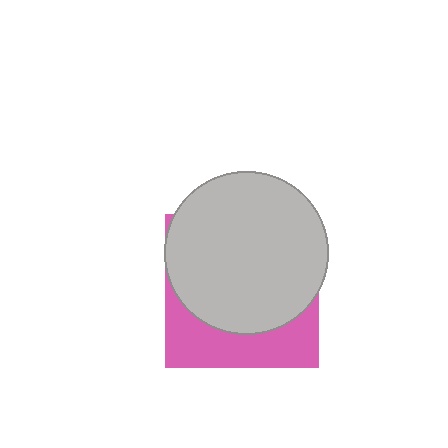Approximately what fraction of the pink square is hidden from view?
Roughly 69% of the pink square is hidden behind the light gray circle.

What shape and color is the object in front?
The object in front is a light gray circle.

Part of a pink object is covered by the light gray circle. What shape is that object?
It is a square.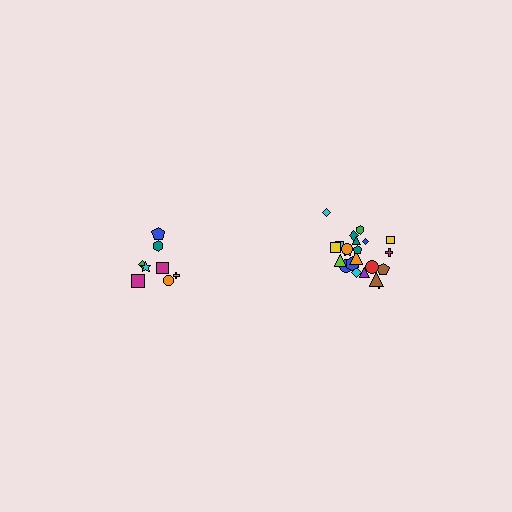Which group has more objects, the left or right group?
The right group.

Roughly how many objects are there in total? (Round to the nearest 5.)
Roughly 30 objects in total.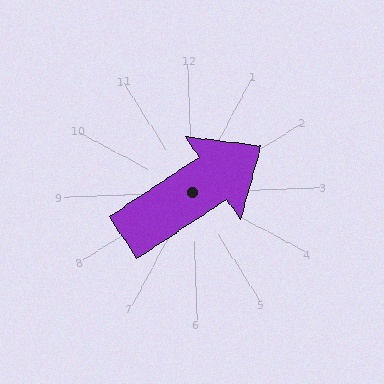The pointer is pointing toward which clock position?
Roughly 2 o'clock.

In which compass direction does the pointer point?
Northeast.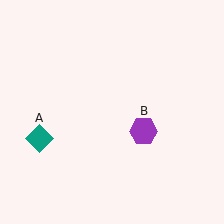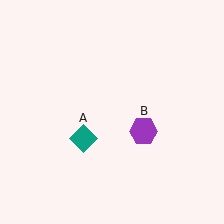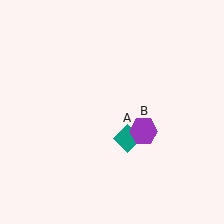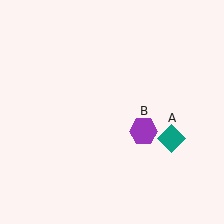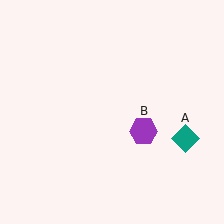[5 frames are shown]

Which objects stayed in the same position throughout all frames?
Purple hexagon (object B) remained stationary.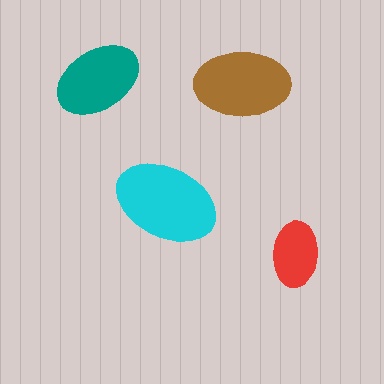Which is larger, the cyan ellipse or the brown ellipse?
The cyan one.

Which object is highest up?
The teal ellipse is topmost.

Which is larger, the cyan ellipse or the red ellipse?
The cyan one.